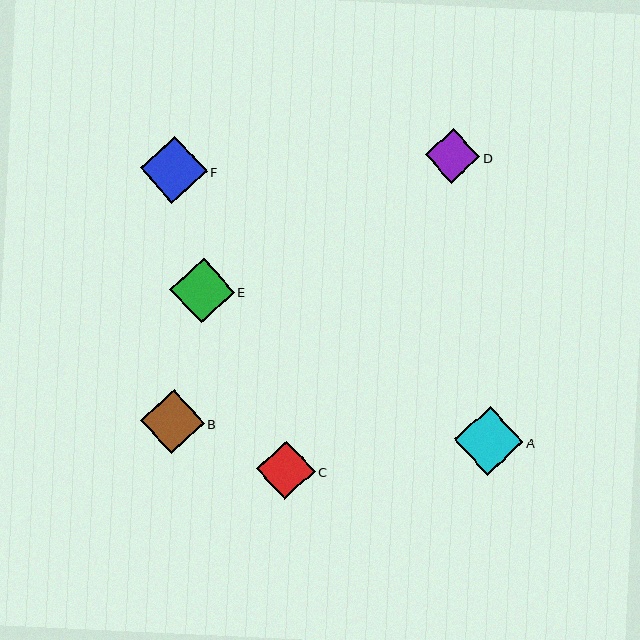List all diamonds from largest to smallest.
From largest to smallest: A, F, E, B, C, D.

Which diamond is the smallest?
Diamond D is the smallest with a size of approximately 54 pixels.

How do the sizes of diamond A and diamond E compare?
Diamond A and diamond E are approximately the same size.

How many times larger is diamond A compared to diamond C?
Diamond A is approximately 1.2 times the size of diamond C.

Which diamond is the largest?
Diamond A is the largest with a size of approximately 69 pixels.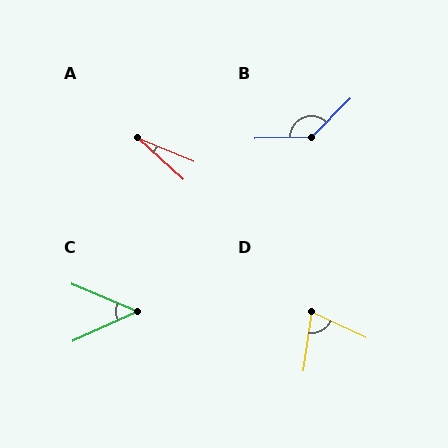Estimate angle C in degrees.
Approximately 47 degrees.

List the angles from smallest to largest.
A (19°), C (47°), D (73°), B (137°).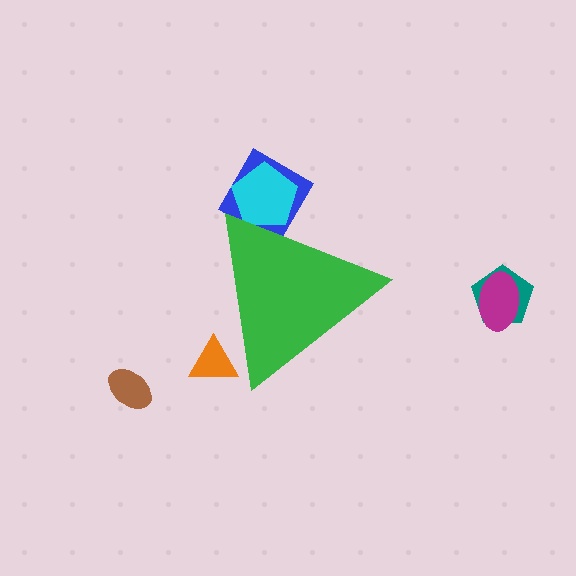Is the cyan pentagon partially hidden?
Yes, the cyan pentagon is partially hidden behind the green triangle.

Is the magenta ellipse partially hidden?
No, the magenta ellipse is fully visible.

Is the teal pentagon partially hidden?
No, the teal pentagon is fully visible.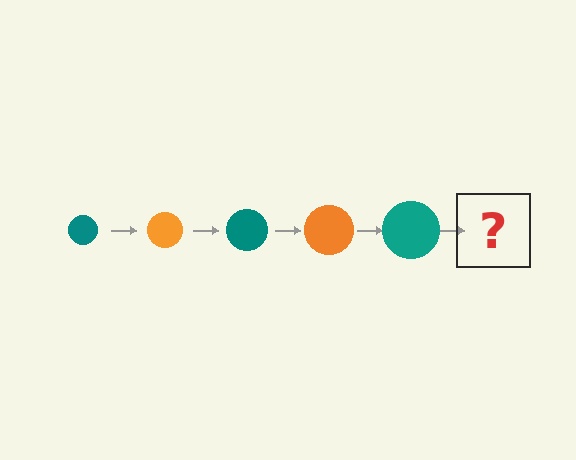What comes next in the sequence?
The next element should be an orange circle, larger than the previous one.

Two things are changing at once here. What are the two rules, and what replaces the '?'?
The two rules are that the circle grows larger each step and the color cycles through teal and orange. The '?' should be an orange circle, larger than the previous one.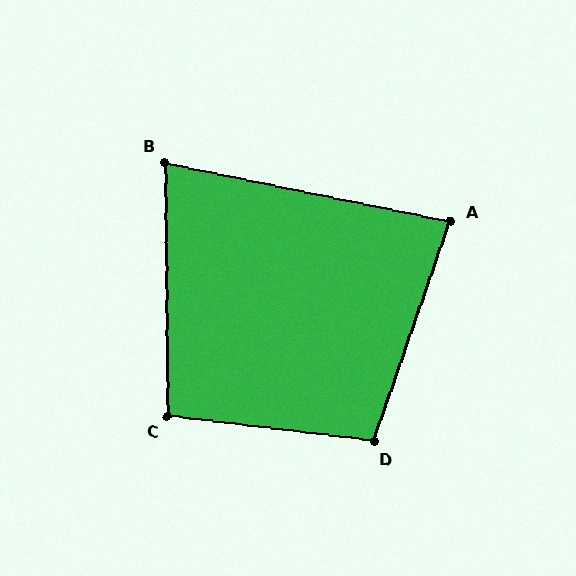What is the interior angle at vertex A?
Approximately 82 degrees (acute).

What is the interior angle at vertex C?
Approximately 98 degrees (obtuse).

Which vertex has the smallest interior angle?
B, at approximately 78 degrees.